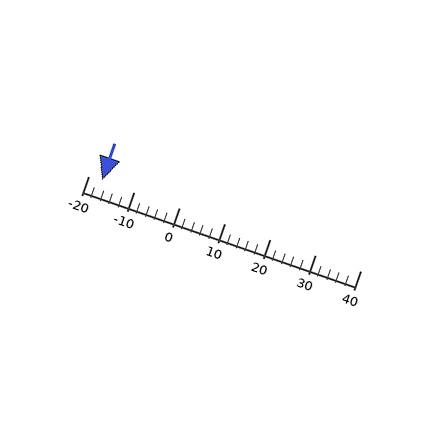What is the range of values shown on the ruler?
The ruler shows values from -20 to 40.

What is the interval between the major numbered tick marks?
The major tick marks are spaced 10 units apart.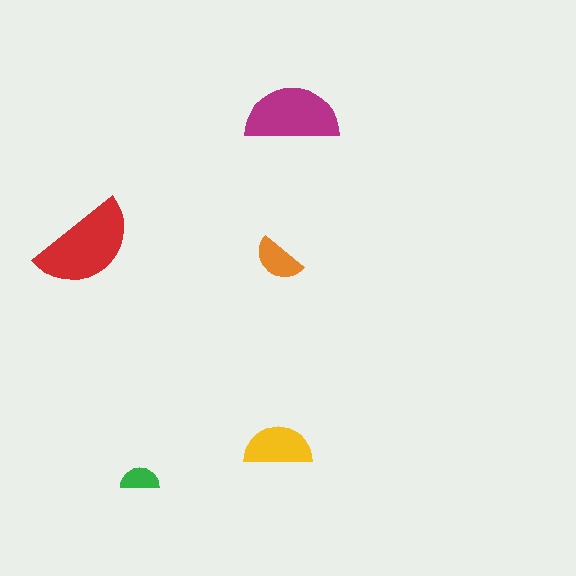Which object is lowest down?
The green semicircle is bottommost.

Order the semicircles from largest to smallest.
the red one, the magenta one, the yellow one, the orange one, the green one.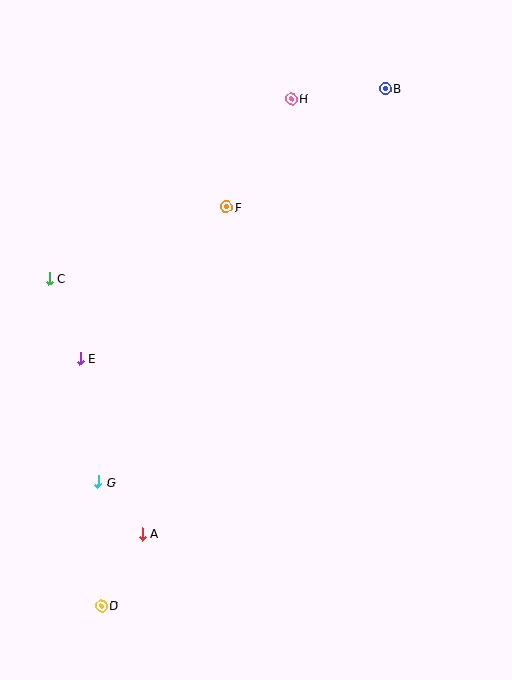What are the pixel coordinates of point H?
Point H is at (292, 99).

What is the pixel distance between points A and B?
The distance between A and B is 507 pixels.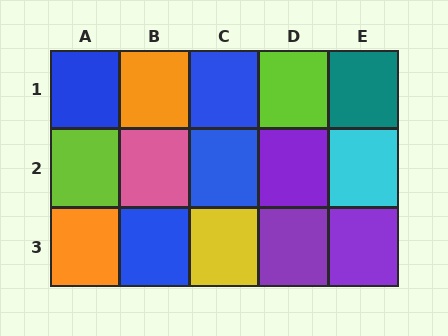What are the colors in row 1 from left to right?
Blue, orange, blue, lime, teal.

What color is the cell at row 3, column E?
Purple.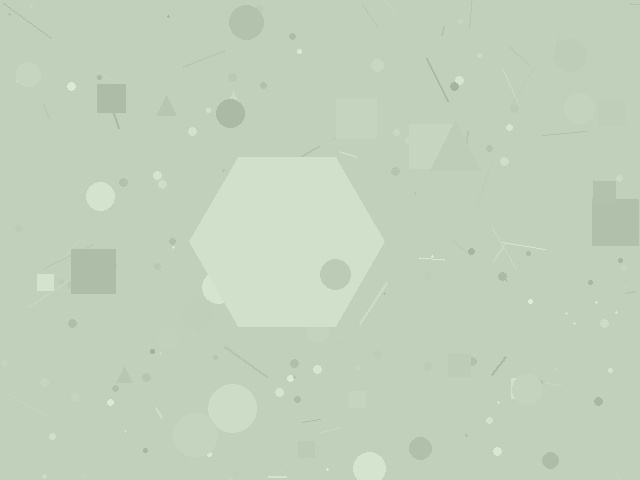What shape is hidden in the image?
A hexagon is hidden in the image.